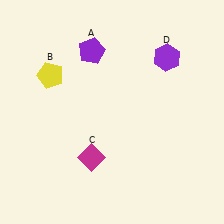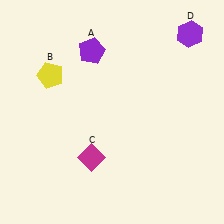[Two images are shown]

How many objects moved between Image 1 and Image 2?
1 object moved between the two images.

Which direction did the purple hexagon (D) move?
The purple hexagon (D) moved up.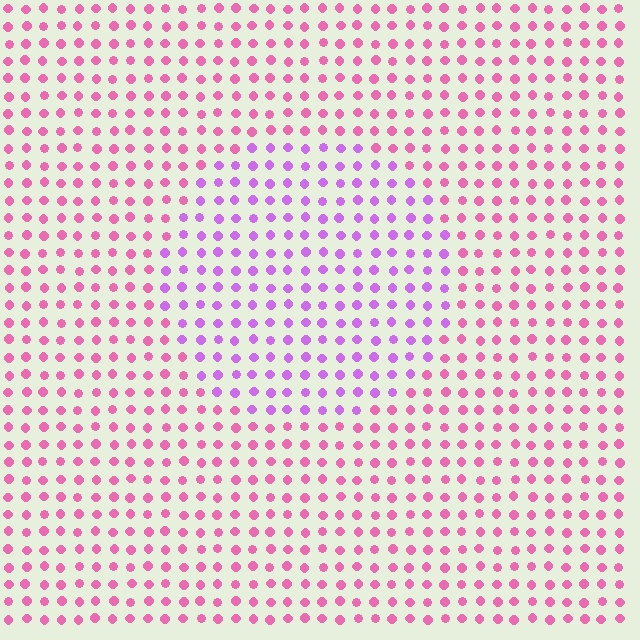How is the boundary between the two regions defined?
The boundary is defined purely by a slight shift in hue (about 40 degrees). Spacing, size, and orientation are identical on both sides.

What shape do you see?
I see a circle.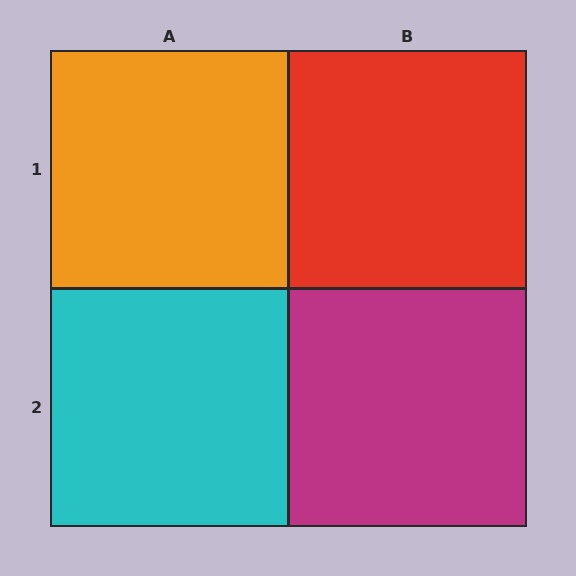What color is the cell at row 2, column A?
Cyan.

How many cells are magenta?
1 cell is magenta.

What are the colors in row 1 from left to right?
Orange, red.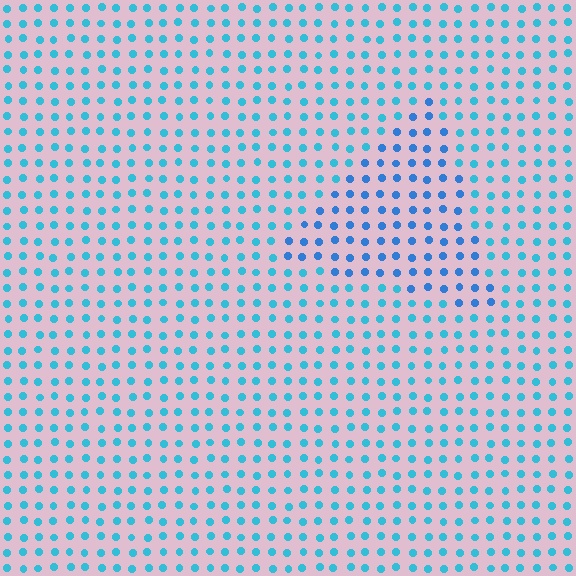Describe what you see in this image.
The image is filled with small cyan elements in a uniform arrangement. A triangle-shaped region is visible where the elements are tinted to a slightly different hue, forming a subtle color boundary.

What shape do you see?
I see a triangle.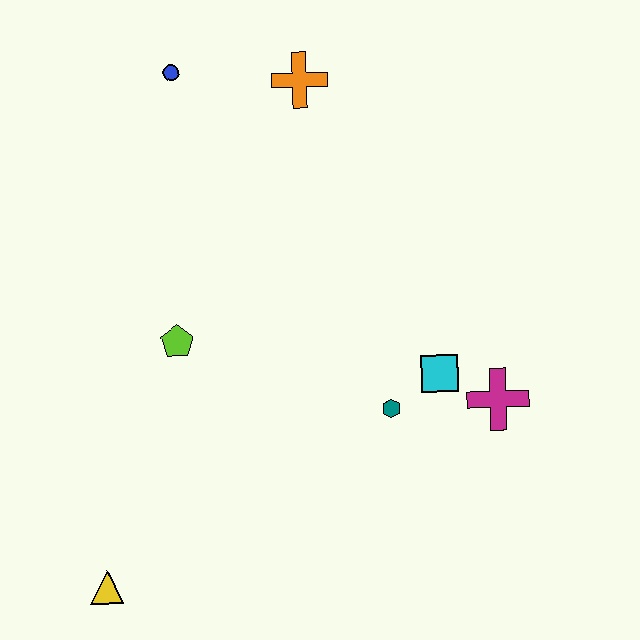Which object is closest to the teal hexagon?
The cyan square is closest to the teal hexagon.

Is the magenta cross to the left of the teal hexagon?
No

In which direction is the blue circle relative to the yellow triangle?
The blue circle is above the yellow triangle.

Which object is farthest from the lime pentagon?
The magenta cross is farthest from the lime pentagon.